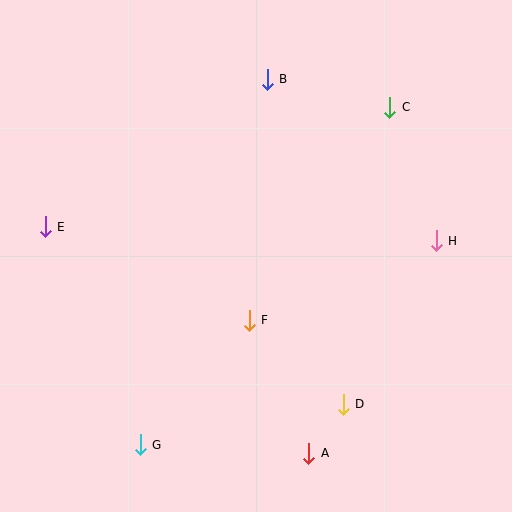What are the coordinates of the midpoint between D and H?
The midpoint between D and H is at (390, 323).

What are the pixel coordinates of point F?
Point F is at (249, 320).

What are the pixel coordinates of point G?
Point G is at (140, 445).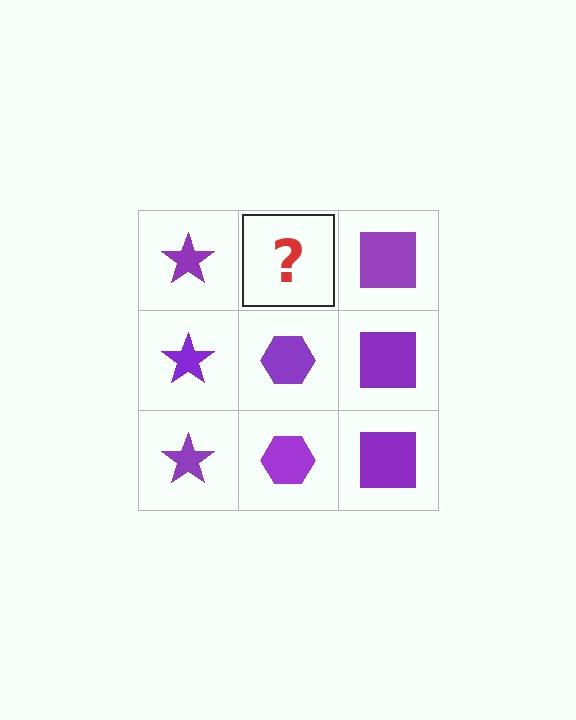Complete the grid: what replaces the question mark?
The question mark should be replaced with a purple hexagon.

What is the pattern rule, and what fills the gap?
The rule is that each column has a consistent shape. The gap should be filled with a purple hexagon.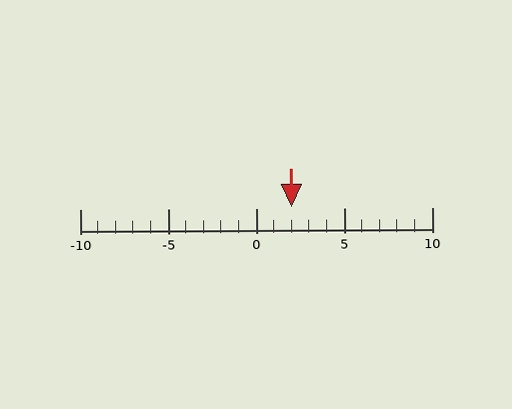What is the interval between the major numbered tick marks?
The major tick marks are spaced 5 units apart.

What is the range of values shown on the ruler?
The ruler shows values from -10 to 10.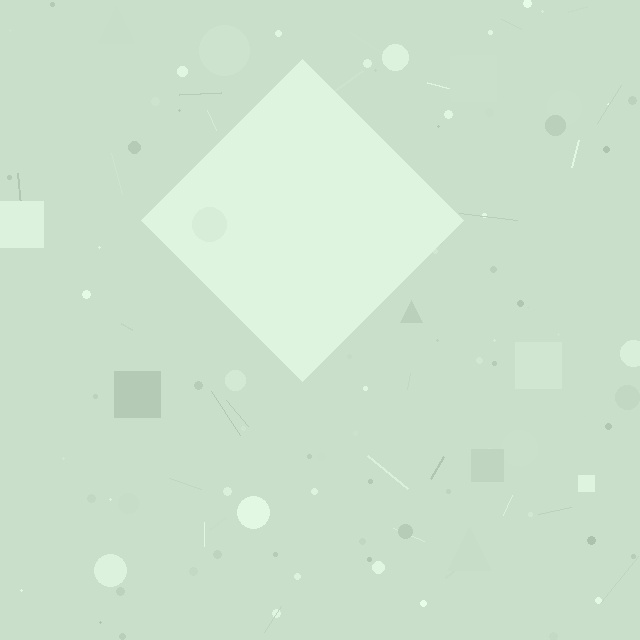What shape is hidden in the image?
A diamond is hidden in the image.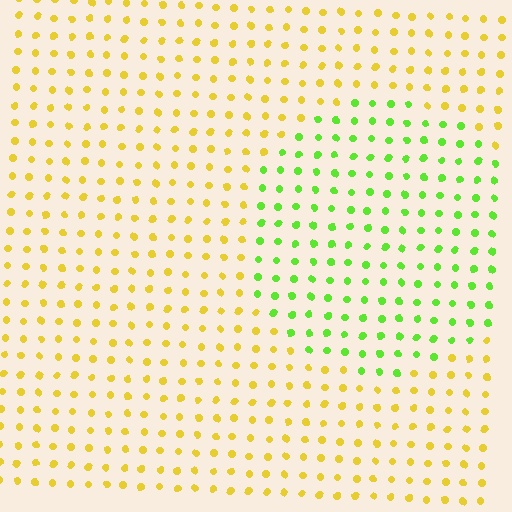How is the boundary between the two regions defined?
The boundary is defined purely by a slight shift in hue (about 54 degrees). Spacing, size, and orientation are identical on both sides.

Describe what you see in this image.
The image is filled with small yellow elements in a uniform arrangement. A circle-shaped region is visible where the elements are tinted to a slightly different hue, forming a subtle color boundary.